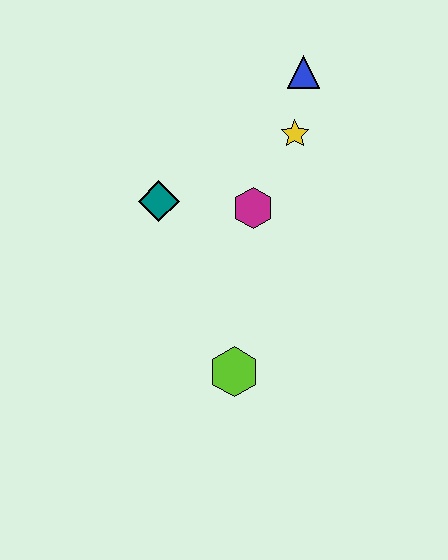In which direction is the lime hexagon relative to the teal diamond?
The lime hexagon is below the teal diamond.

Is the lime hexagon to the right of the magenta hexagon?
No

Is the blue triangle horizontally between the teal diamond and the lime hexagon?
No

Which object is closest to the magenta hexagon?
The yellow star is closest to the magenta hexagon.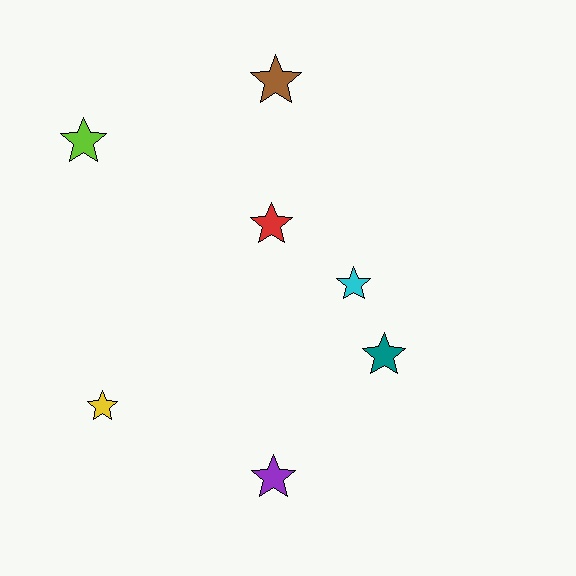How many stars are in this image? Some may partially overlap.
There are 7 stars.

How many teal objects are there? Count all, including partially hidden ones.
There is 1 teal object.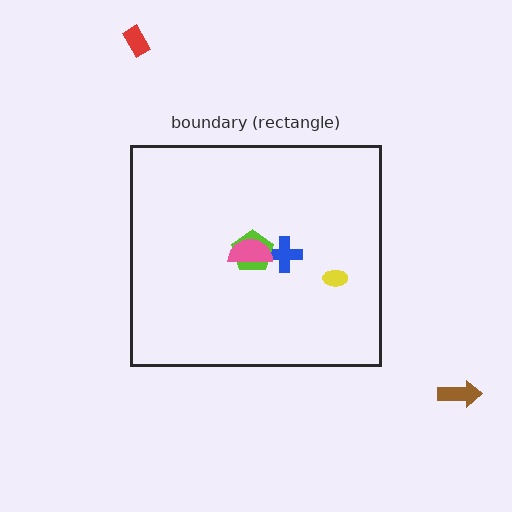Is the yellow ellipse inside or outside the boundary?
Inside.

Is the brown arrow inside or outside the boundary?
Outside.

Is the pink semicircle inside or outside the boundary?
Inside.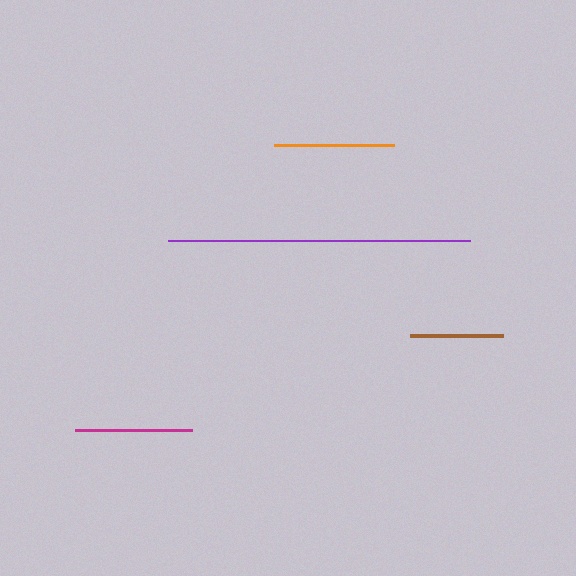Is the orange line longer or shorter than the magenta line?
The orange line is longer than the magenta line.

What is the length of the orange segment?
The orange segment is approximately 120 pixels long.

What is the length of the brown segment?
The brown segment is approximately 93 pixels long.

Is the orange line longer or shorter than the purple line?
The purple line is longer than the orange line.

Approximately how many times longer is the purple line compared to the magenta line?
The purple line is approximately 2.6 times the length of the magenta line.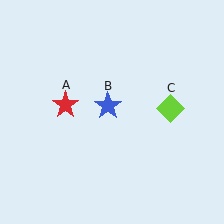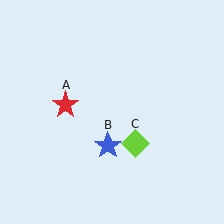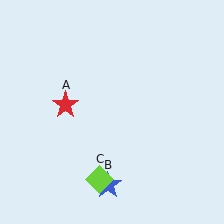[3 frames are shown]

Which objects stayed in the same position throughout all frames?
Red star (object A) remained stationary.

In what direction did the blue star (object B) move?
The blue star (object B) moved down.